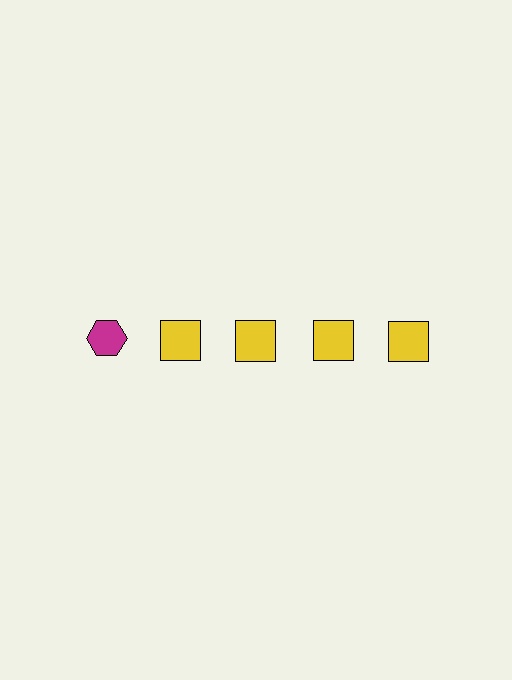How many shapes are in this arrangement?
There are 5 shapes arranged in a grid pattern.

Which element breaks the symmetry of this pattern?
The magenta hexagon in the top row, leftmost column breaks the symmetry. All other shapes are yellow squares.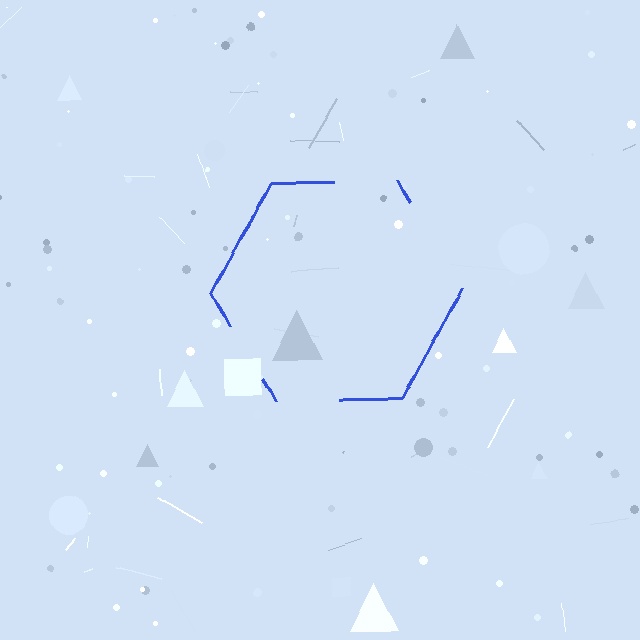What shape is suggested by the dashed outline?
The dashed outline suggests a hexagon.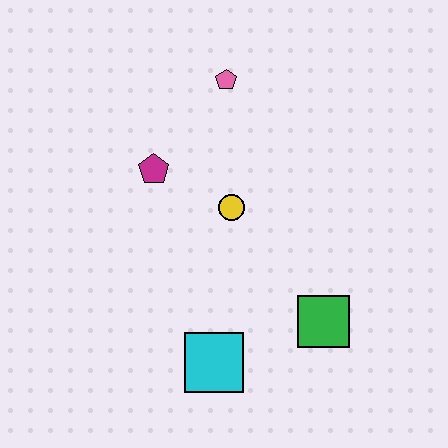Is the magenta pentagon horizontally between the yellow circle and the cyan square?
No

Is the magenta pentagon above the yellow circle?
Yes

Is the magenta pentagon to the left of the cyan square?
Yes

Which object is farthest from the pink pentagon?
The cyan square is farthest from the pink pentagon.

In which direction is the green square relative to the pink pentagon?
The green square is below the pink pentagon.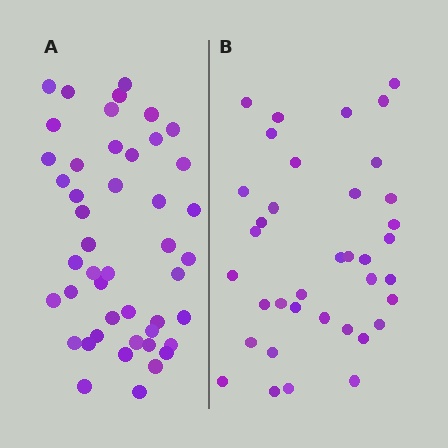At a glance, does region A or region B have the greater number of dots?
Region A (the left region) has more dots.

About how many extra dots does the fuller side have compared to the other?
Region A has roughly 8 or so more dots than region B.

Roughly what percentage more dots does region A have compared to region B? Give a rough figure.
About 25% more.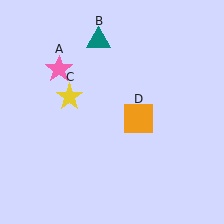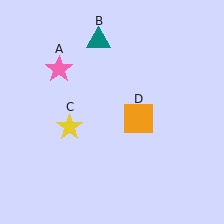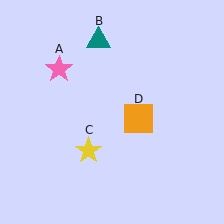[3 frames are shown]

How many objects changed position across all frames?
1 object changed position: yellow star (object C).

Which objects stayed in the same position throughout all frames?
Pink star (object A) and teal triangle (object B) and orange square (object D) remained stationary.